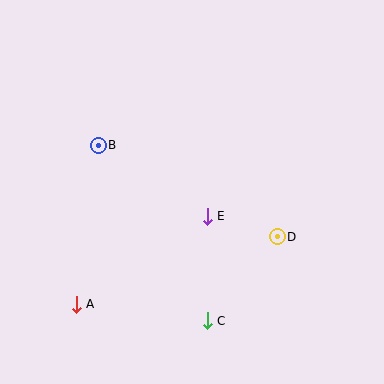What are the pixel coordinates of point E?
Point E is at (207, 216).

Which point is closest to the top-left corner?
Point B is closest to the top-left corner.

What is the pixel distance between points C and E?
The distance between C and E is 105 pixels.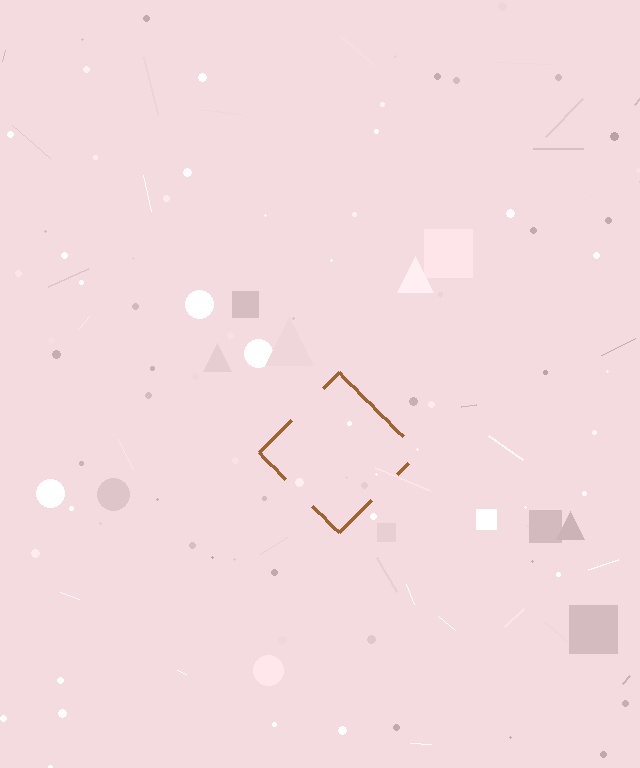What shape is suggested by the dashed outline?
The dashed outline suggests a diamond.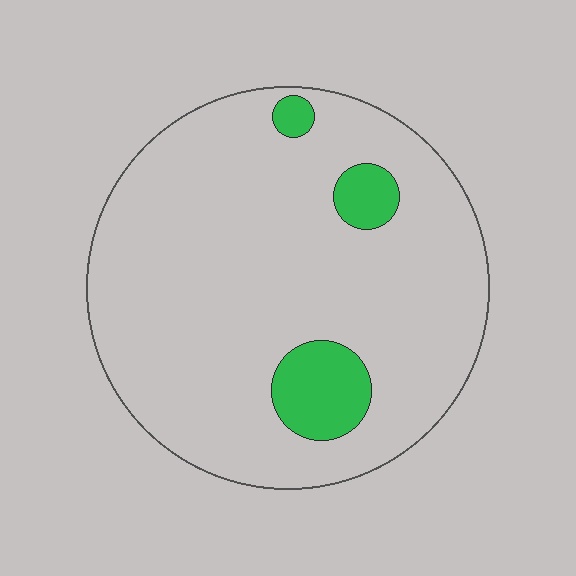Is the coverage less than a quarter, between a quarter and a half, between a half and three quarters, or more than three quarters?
Less than a quarter.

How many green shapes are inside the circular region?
3.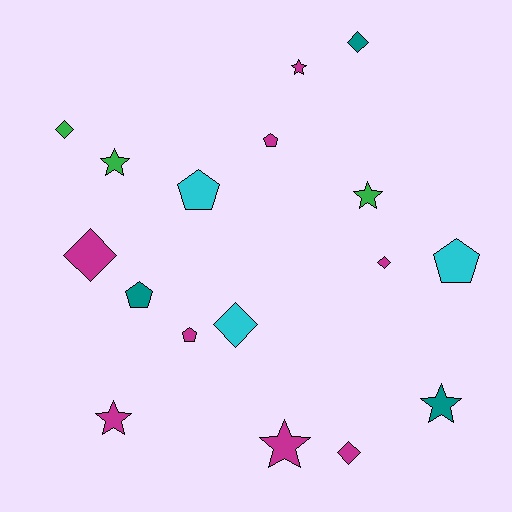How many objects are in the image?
There are 17 objects.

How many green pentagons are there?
There are no green pentagons.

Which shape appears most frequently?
Star, with 6 objects.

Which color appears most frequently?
Magenta, with 8 objects.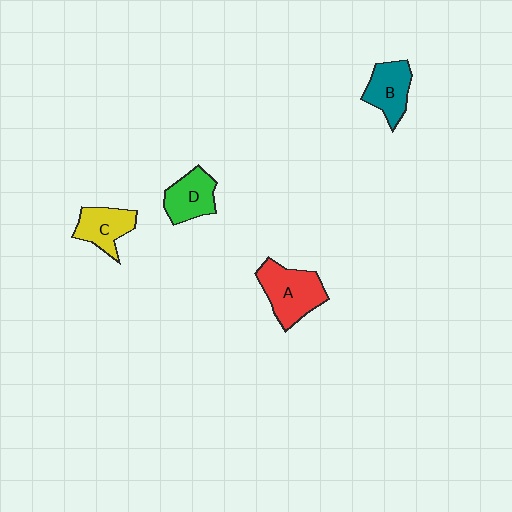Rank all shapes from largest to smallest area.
From largest to smallest: A (red), B (teal), D (green), C (yellow).